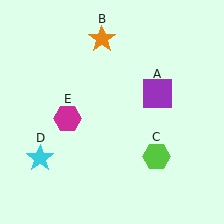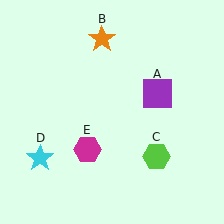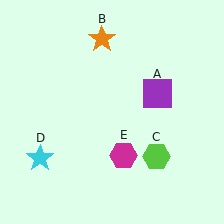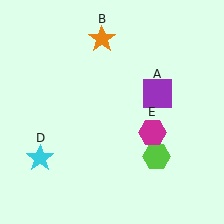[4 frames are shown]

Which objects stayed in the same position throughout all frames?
Purple square (object A) and orange star (object B) and lime hexagon (object C) and cyan star (object D) remained stationary.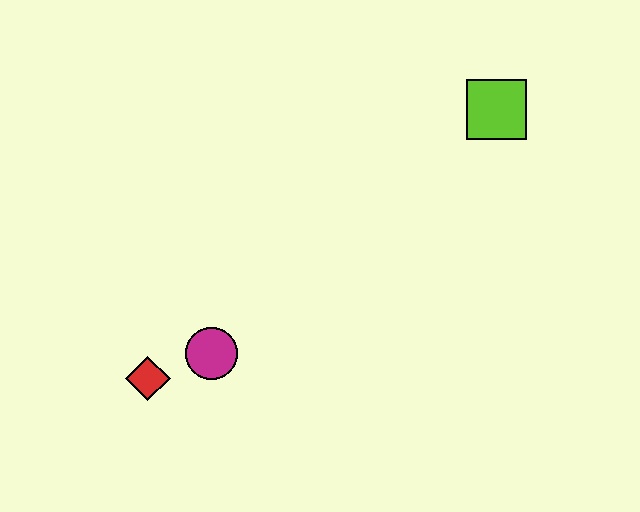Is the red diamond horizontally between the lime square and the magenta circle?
No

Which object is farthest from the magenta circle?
The lime square is farthest from the magenta circle.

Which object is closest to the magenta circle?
The red diamond is closest to the magenta circle.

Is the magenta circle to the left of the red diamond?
No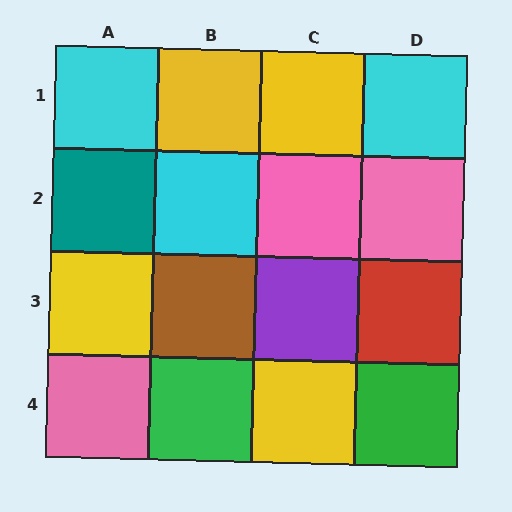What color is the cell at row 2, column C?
Pink.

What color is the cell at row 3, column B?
Brown.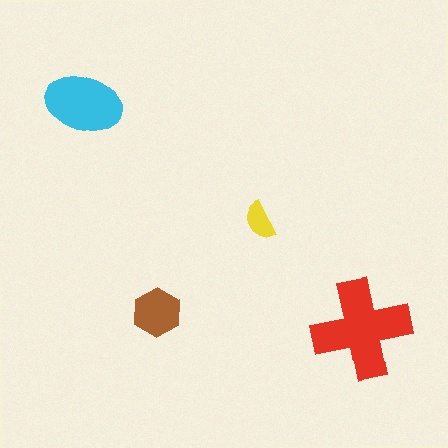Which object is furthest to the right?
The red cross is rightmost.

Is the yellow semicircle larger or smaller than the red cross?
Smaller.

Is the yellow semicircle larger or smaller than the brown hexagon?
Smaller.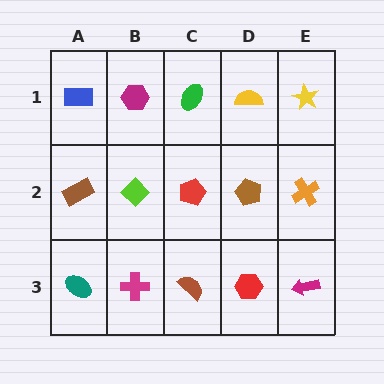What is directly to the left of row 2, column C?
A lime diamond.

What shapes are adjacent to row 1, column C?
A red pentagon (row 2, column C), a magenta hexagon (row 1, column B), a yellow semicircle (row 1, column D).